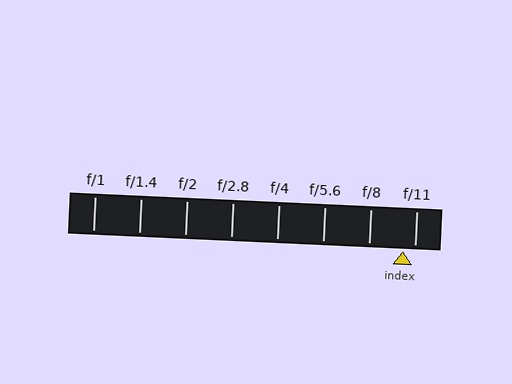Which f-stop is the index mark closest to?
The index mark is closest to f/11.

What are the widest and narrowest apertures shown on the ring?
The widest aperture shown is f/1 and the narrowest is f/11.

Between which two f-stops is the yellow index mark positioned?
The index mark is between f/8 and f/11.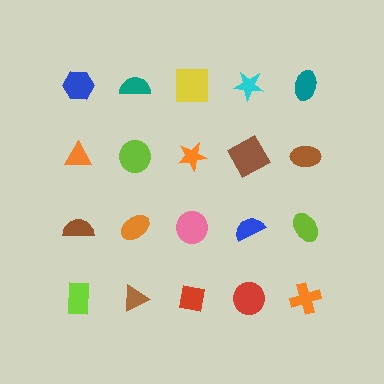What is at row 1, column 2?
A teal semicircle.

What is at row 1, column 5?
A teal ellipse.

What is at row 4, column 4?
A red circle.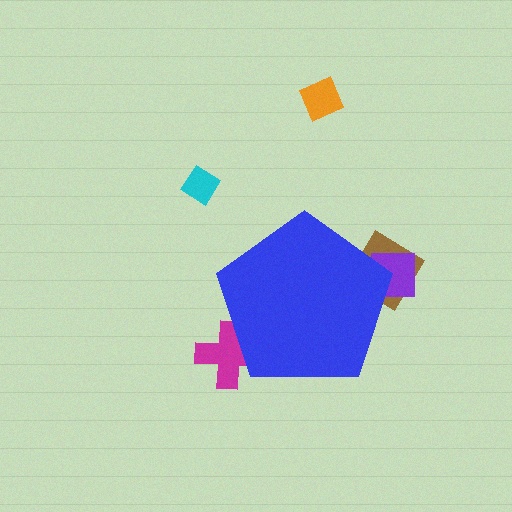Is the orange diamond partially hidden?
No, the orange diamond is fully visible.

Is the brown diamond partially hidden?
Yes, the brown diamond is partially hidden behind the blue pentagon.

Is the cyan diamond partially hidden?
No, the cyan diamond is fully visible.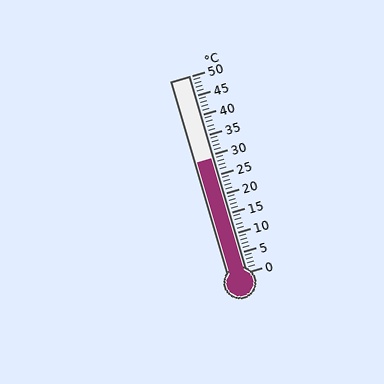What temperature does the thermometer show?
The thermometer shows approximately 29°C.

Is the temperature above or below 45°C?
The temperature is below 45°C.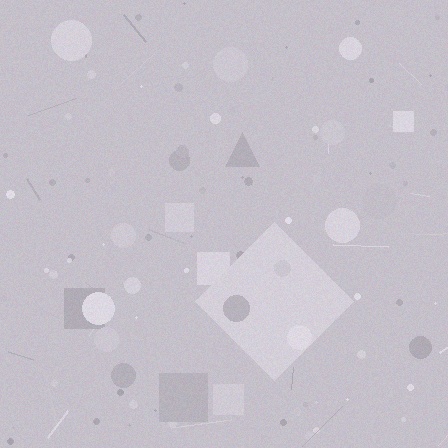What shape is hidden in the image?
A diamond is hidden in the image.